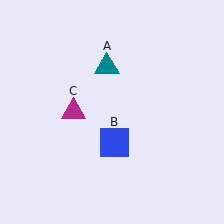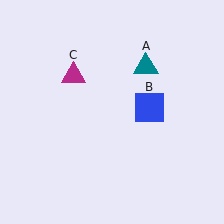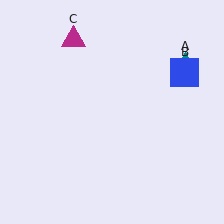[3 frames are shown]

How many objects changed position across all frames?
3 objects changed position: teal triangle (object A), blue square (object B), magenta triangle (object C).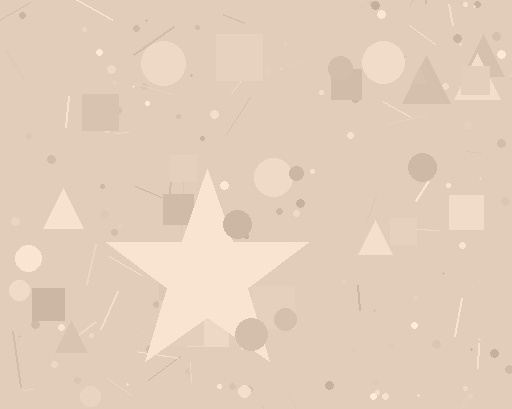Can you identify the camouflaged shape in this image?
The camouflaged shape is a star.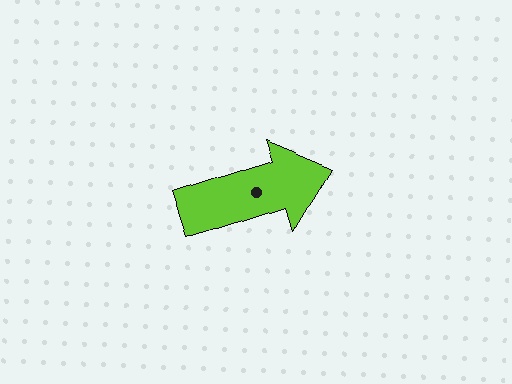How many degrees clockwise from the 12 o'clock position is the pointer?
Approximately 72 degrees.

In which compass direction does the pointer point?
East.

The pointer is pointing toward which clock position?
Roughly 2 o'clock.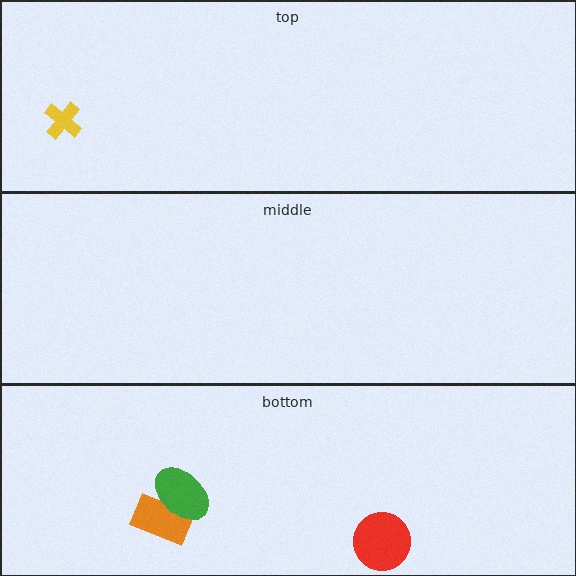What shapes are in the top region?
The yellow cross.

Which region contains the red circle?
The bottom region.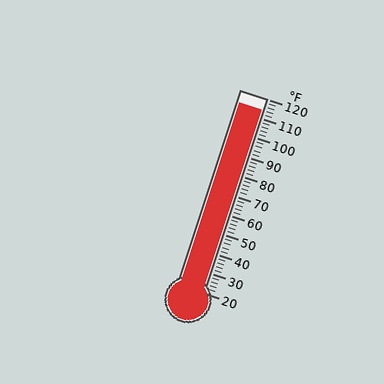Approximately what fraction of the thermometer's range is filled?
The thermometer is filled to approximately 95% of its range.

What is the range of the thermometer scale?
The thermometer scale ranges from 20°F to 120°F.